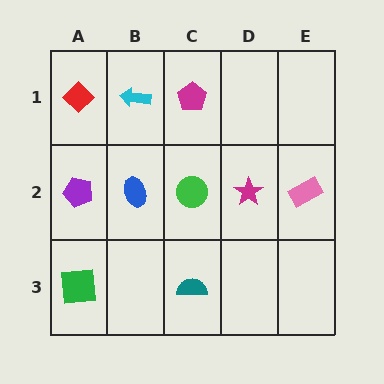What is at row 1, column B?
A cyan arrow.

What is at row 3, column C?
A teal semicircle.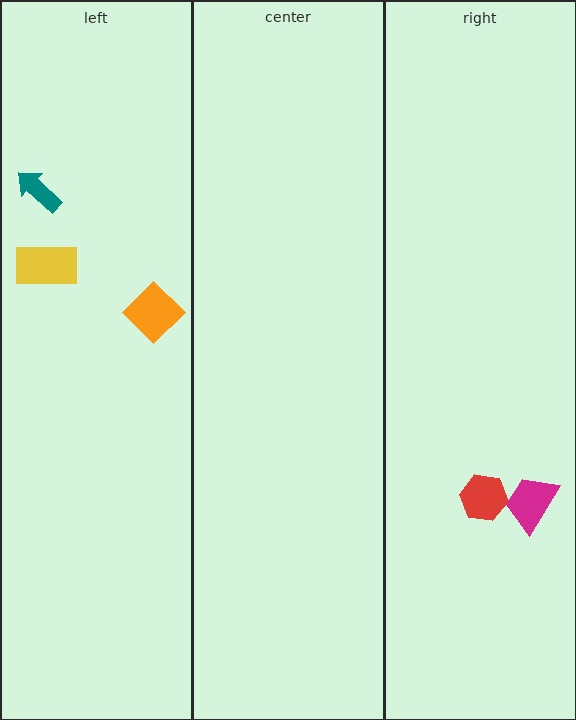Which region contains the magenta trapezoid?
The right region.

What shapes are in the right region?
The red hexagon, the magenta trapezoid.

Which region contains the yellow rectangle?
The left region.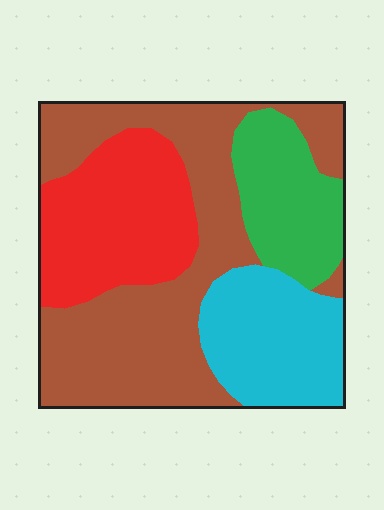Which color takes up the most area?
Brown, at roughly 45%.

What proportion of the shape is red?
Red covers roughly 25% of the shape.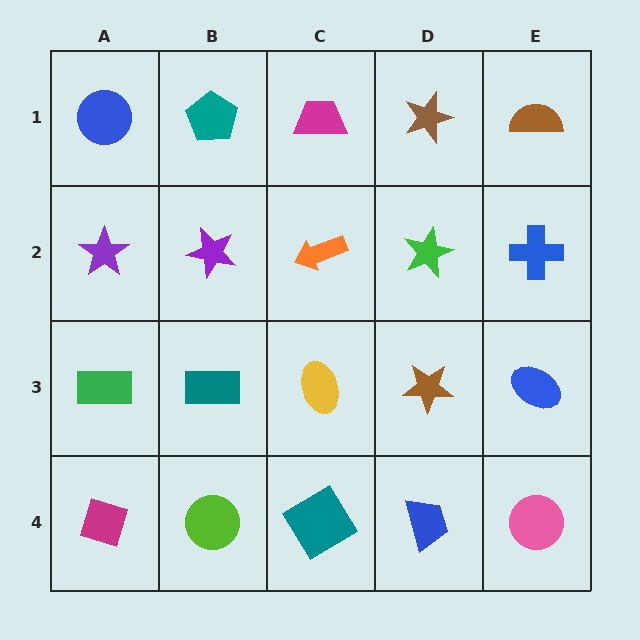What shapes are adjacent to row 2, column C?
A magenta trapezoid (row 1, column C), a yellow ellipse (row 3, column C), a purple star (row 2, column B), a green star (row 2, column D).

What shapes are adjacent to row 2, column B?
A teal pentagon (row 1, column B), a teal rectangle (row 3, column B), a purple star (row 2, column A), an orange arrow (row 2, column C).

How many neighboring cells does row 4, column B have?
3.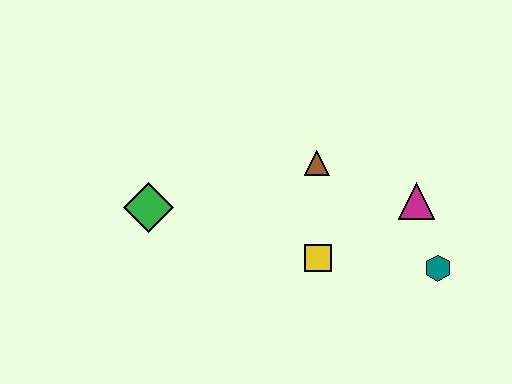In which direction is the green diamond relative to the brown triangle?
The green diamond is to the left of the brown triangle.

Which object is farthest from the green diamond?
The teal hexagon is farthest from the green diamond.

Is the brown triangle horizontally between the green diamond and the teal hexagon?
Yes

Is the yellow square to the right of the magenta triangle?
No